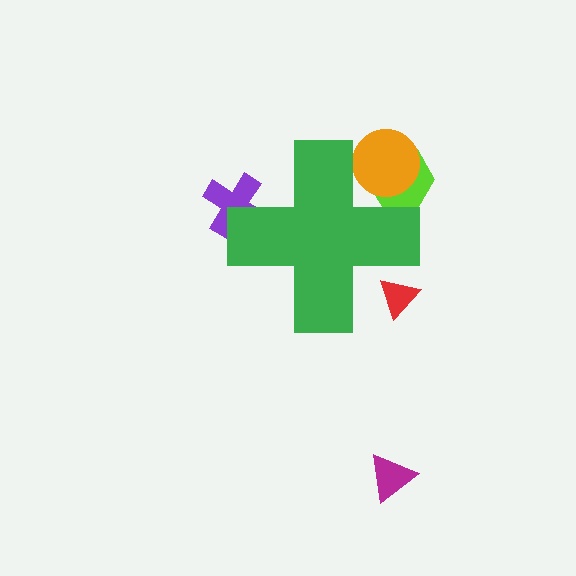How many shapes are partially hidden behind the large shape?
4 shapes are partially hidden.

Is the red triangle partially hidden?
Yes, the red triangle is partially hidden behind the green cross.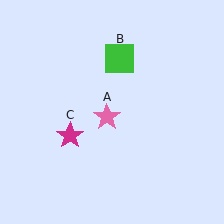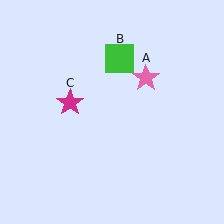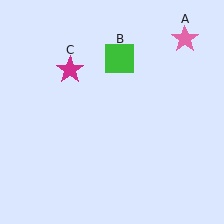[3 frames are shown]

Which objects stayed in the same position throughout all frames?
Green square (object B) remained stationary.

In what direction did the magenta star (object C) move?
The magenta star (object C) moved up.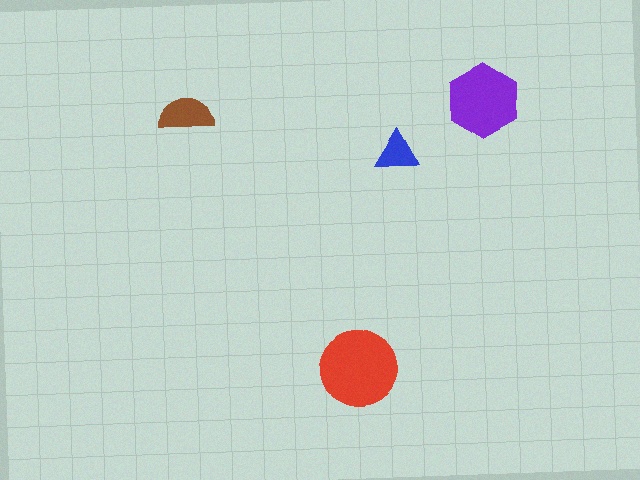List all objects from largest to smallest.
The red circle, the purple hexagon, the brown semicircle, the blue triangle.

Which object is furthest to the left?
The brown semicircle is leftmost.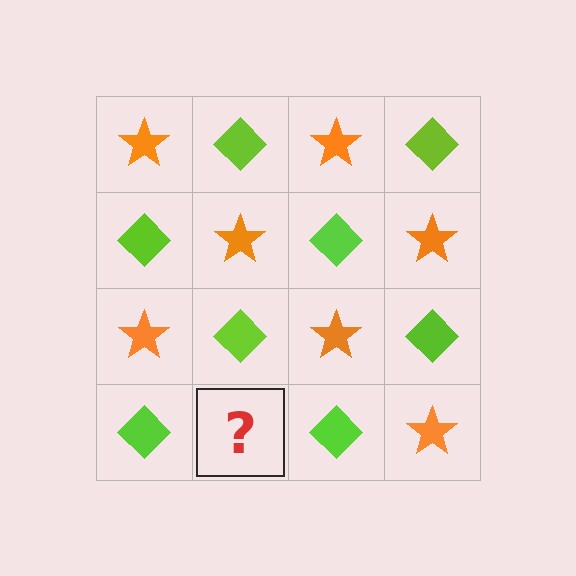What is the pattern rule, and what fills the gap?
The rule is that it alternates orange star and lime diamond in a checkerboard pattern. The gap should be filled with an orange star.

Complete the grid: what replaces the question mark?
The question mark should be replaced with an orange star.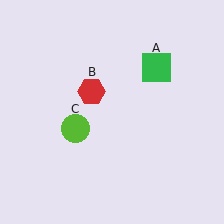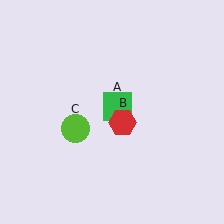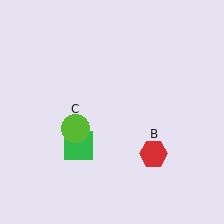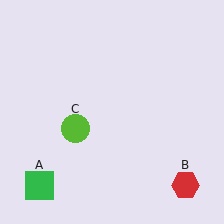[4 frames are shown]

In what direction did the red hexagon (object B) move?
The red hexagon (object B) moved down and to the right.